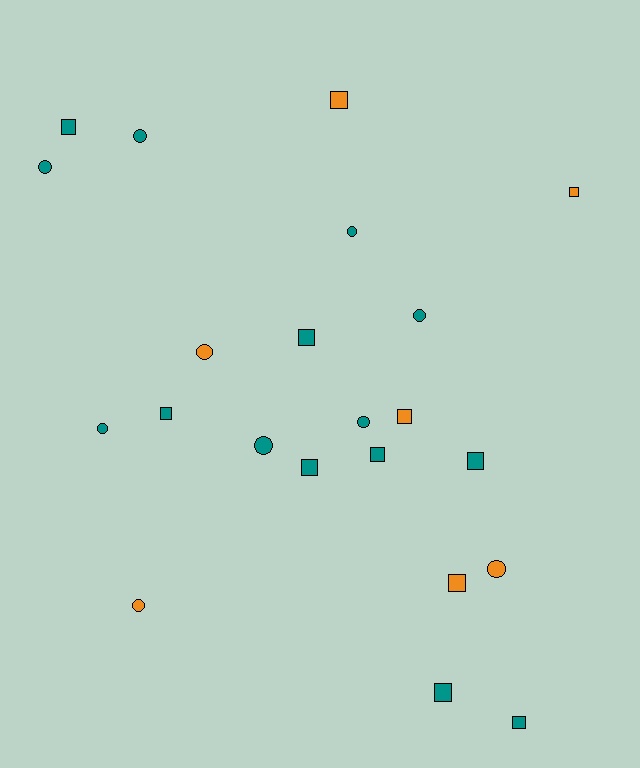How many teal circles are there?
There are 7 teal circles.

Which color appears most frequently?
Teal, with 15 objects.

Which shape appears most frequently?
Square, with 12 objects.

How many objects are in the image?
There are 22 objects.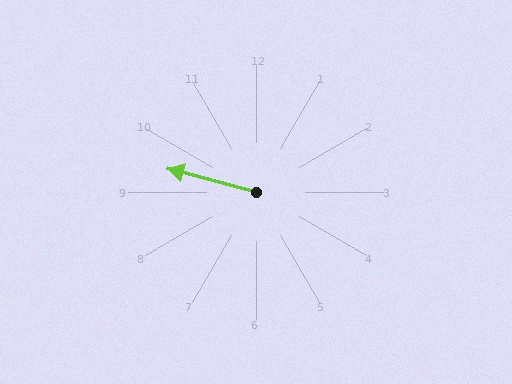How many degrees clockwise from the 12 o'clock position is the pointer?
Approximately 285 degrees.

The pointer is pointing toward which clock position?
Roughly 9 o'clock.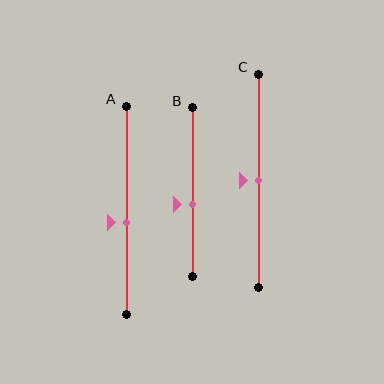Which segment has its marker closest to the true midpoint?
Segment C has its marker closest to the true midpoint.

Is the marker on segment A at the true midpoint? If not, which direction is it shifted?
No, the marker on segment A is shifted downward by about 6% of the segment length.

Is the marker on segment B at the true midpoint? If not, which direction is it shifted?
No, the marker on segment B is shifted downward by about 7% of the segment length.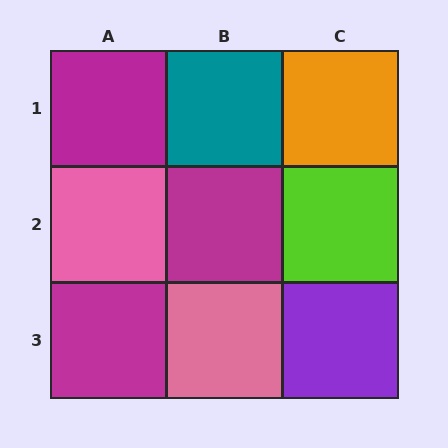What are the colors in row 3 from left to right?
Magenta, pink, purple.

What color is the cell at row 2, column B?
Magenta.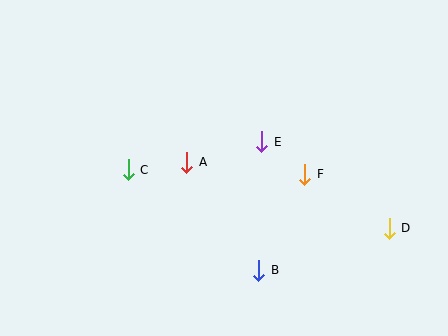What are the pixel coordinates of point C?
Point C is at (128, 170).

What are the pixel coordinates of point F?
Point F is at (305, 174).